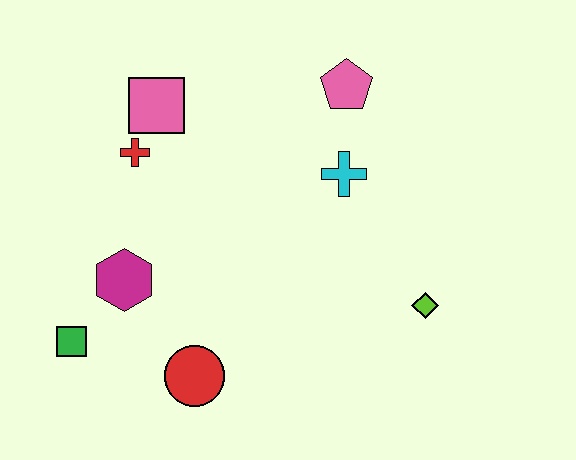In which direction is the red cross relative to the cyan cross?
The red cross is to the left of the cyan cross.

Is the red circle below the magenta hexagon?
Yes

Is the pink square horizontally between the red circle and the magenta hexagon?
Yes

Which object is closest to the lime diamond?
The cyan cross is closest to the lime diamond.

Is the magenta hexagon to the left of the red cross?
Yes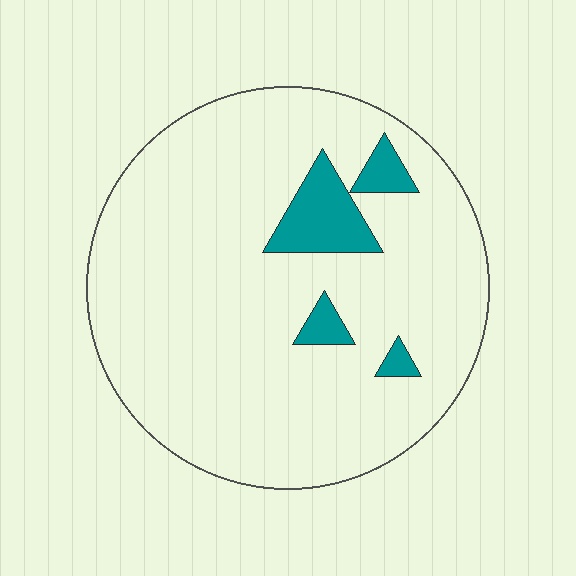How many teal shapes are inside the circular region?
4.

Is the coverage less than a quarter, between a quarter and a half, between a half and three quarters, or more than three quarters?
Less than a quarter.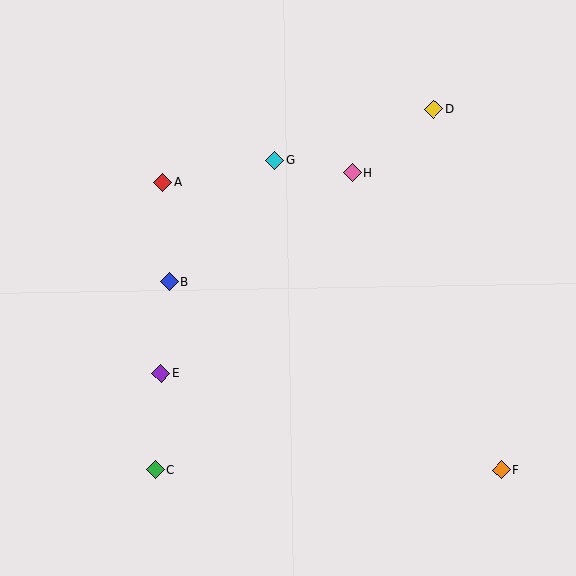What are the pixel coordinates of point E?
Point E is at (161, 373).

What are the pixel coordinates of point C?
Point C is at (155, 470).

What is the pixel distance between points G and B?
The distance between G and B is 160 pixels.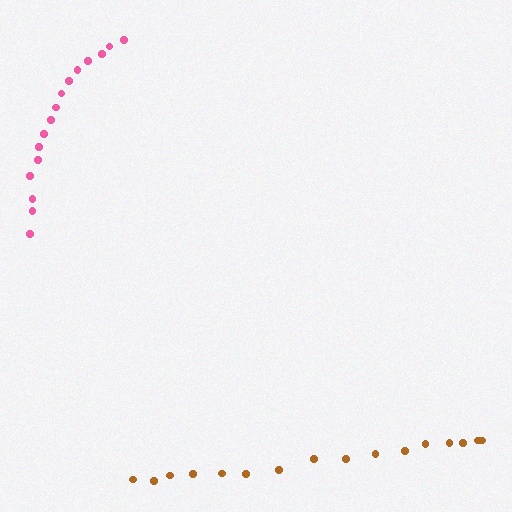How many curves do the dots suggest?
There are 2 distinct paths.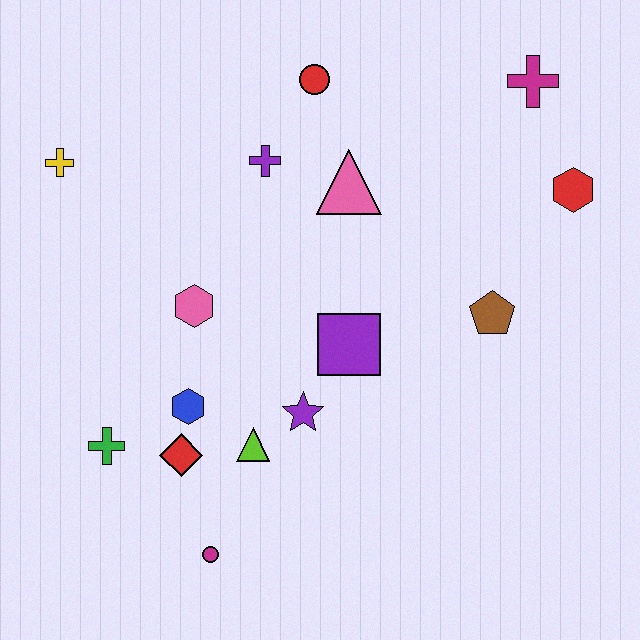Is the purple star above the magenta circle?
Yes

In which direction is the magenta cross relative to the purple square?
The magenta cross is above the purple square.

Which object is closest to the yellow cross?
The pink hexagon is closest to the yellow cross.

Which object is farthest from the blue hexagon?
The magenta cross is farthest from the blue hexagon.